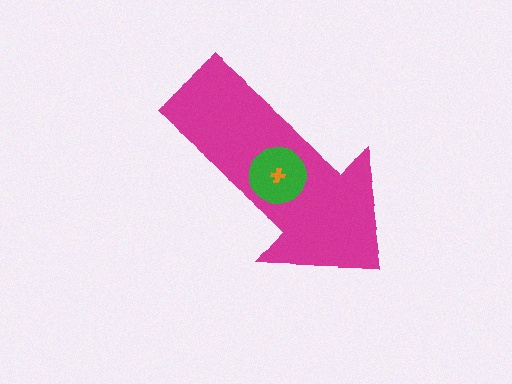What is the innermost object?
The orange cross.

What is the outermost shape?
The magenta arrow.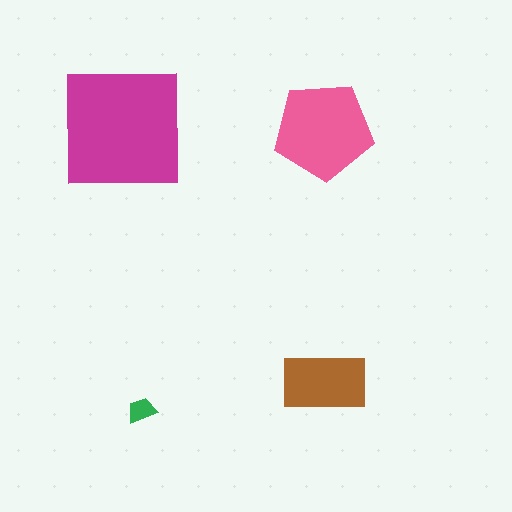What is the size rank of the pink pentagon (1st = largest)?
2nd.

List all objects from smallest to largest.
The green trapezoid, the brown rectangle, the pink pentagon, the magenta square.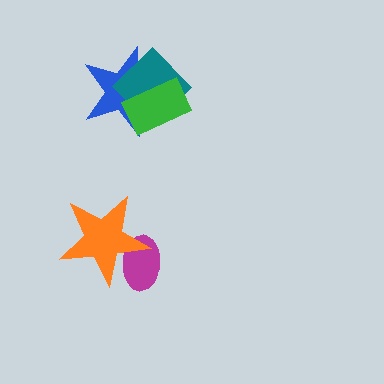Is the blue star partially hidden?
Yes, it is partially covered by another shape.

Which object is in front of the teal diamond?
The green rectangle is in front of the teal diamond.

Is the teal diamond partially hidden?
Yes, it is partially covered by another shape.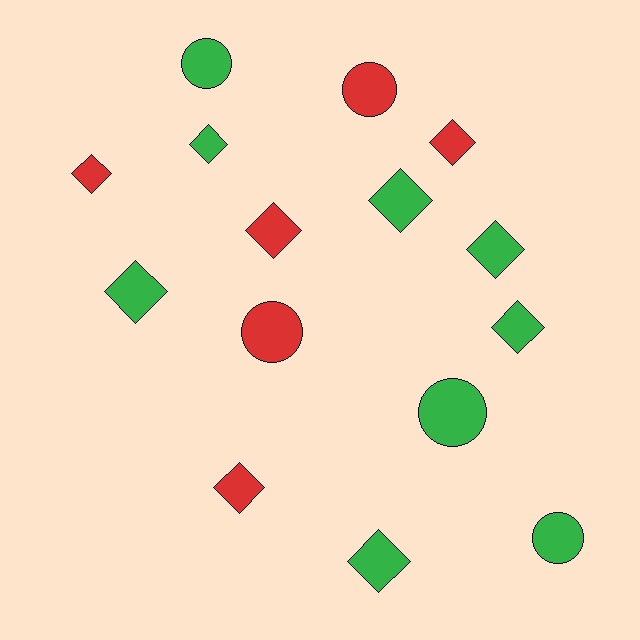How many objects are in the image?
There are 15 objects.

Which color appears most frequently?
Green, with 9 objects.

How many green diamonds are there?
There are 6 green diamonds.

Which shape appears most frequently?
Diamond, with 10 objects.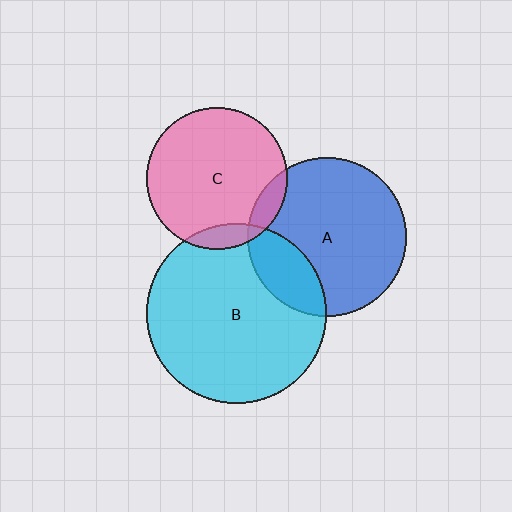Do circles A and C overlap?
Yes.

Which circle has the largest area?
Circle B (cyan).